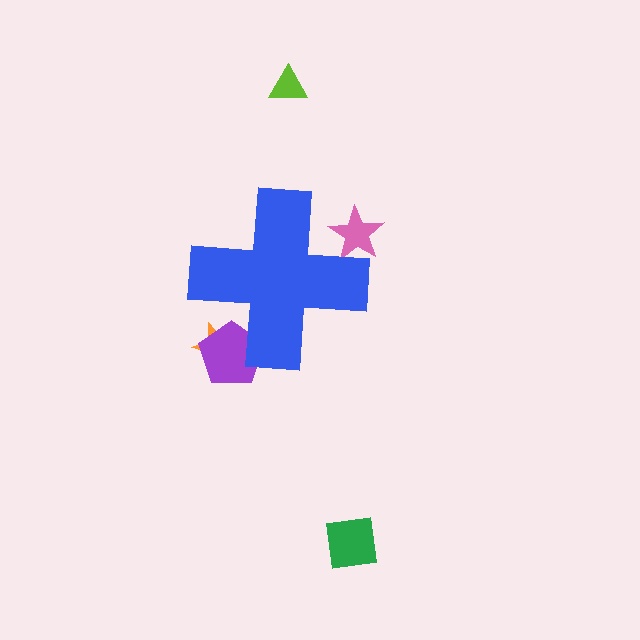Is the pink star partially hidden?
Yes, the pink star is partially hidden behind the blue cross.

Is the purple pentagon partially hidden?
Yes, the purple pentagon is partially hidden behind the blue cross.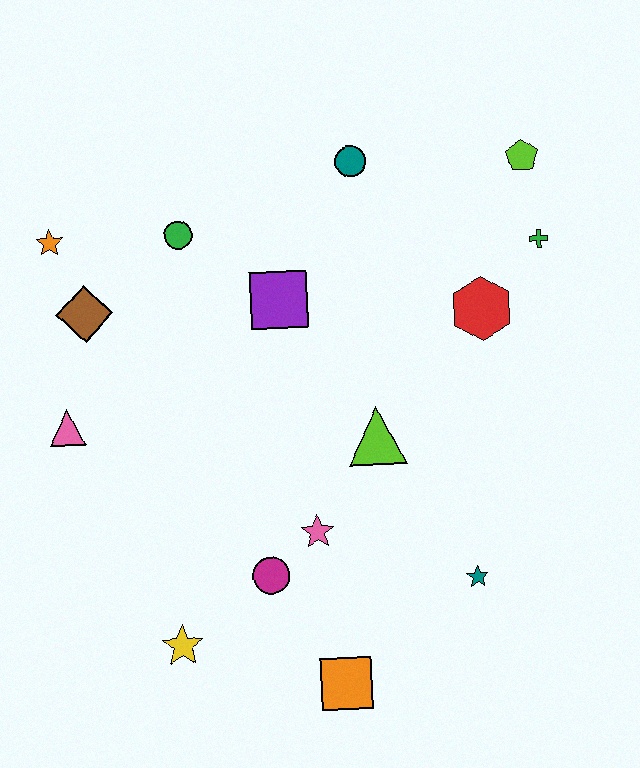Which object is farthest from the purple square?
The orange square is farthest from the purple square.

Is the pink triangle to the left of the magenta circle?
Yes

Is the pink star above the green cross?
No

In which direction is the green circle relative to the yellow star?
The green circle is above the yellow star.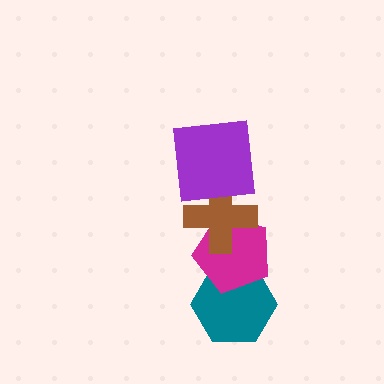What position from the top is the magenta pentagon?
The magenta pentagon is 3rd from the top.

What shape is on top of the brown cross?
The purple square is on top of the brown cross.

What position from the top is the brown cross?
The brown cross is 2nd from the top.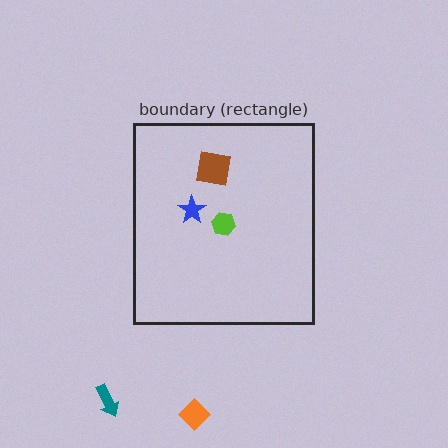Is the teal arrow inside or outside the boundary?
Outside.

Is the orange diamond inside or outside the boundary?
Outside.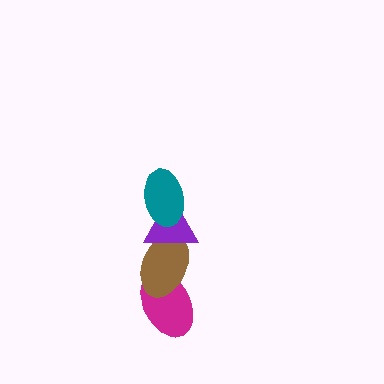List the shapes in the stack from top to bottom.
From top to bottom: the teal ellipse, the purple triangle, the brown ellipse, the magenta ellipse.